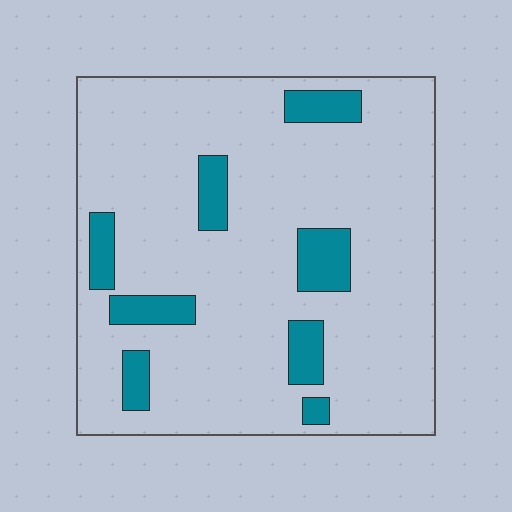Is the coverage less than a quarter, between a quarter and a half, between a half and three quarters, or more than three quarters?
Less than a quarter.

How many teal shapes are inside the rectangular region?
8.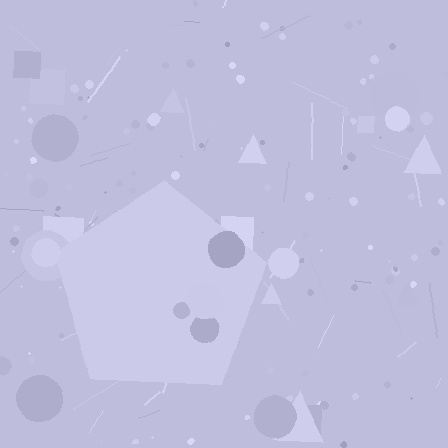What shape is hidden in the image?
A pentagon is hidden in the image.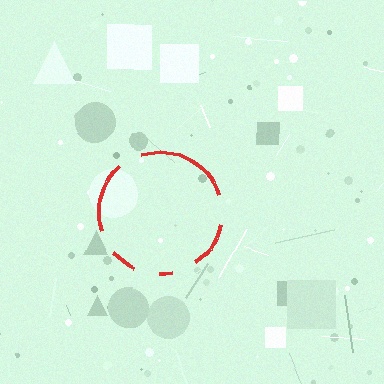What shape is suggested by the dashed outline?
The dashed outline suggests a circle.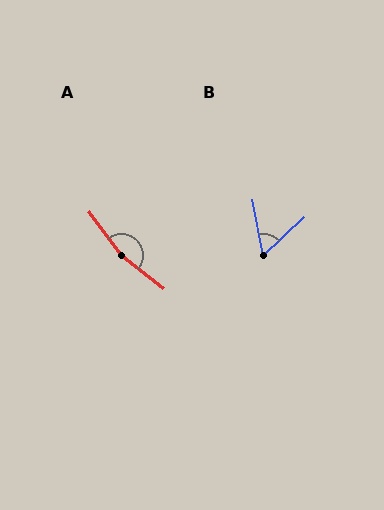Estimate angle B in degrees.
Approximately 58 degrees.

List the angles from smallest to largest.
B (58°), A (165°).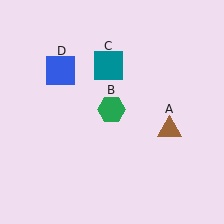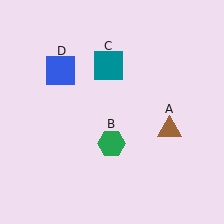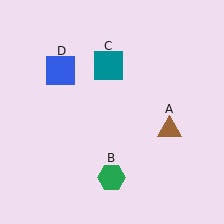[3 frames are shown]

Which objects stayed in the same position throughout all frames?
Brown triangle (object A) and teal square (object C) and blue square (object D) remained stationary.